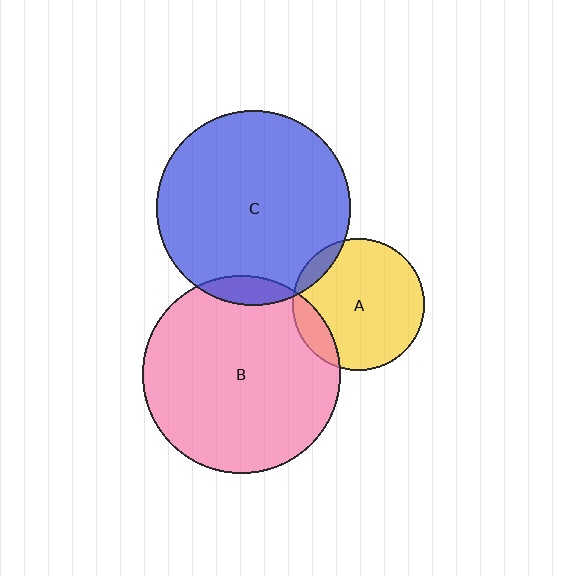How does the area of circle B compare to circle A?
Approximately 2.3 times.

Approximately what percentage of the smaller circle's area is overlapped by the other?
Approximately 10%.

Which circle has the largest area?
Circle B (pink).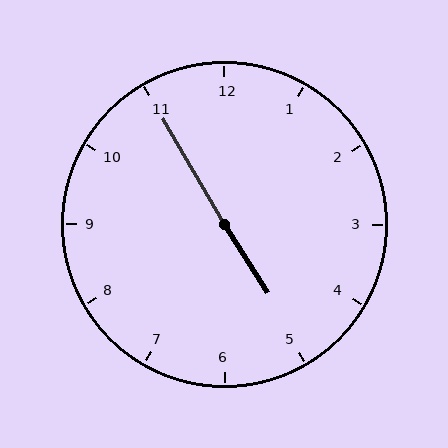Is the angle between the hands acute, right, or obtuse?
It is obtuse.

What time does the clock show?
4:55.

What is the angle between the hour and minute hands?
Approximately 178 degrees.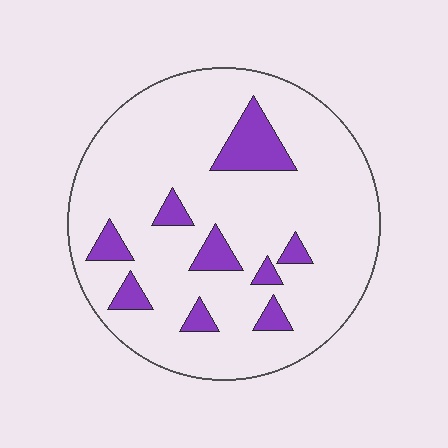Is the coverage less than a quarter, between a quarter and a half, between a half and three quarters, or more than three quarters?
Less than a quarter.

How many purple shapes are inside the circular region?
9.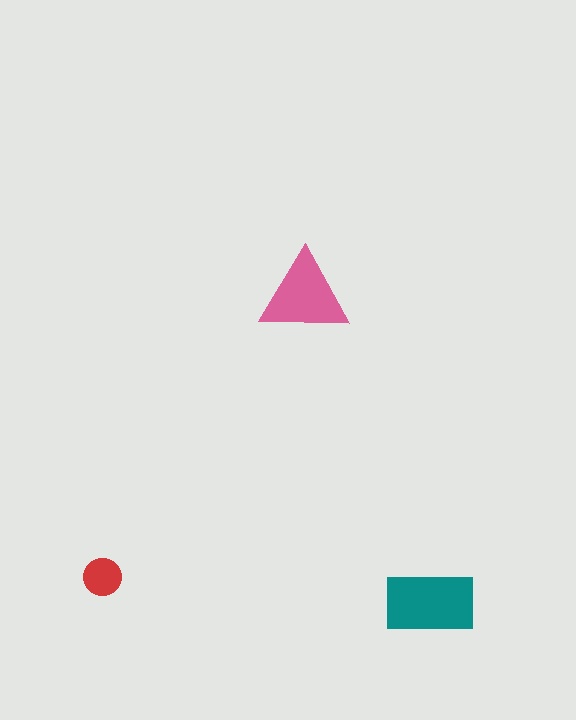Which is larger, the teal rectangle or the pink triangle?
The teal rectangle.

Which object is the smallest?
The red circle.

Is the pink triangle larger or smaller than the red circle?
Larger.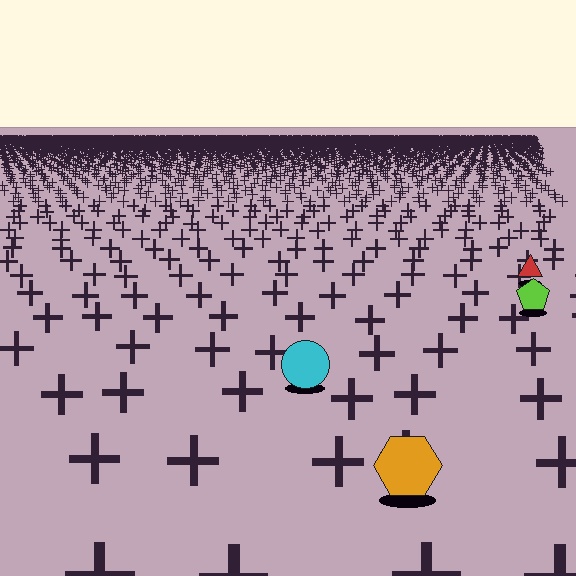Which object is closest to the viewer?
The orange hexagon is closest. The texture marks near it are larger and more spread out.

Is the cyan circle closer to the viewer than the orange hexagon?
No. The orange hexagon is closer — you can tell from the texture gradient: the ground texture is coarser near it.